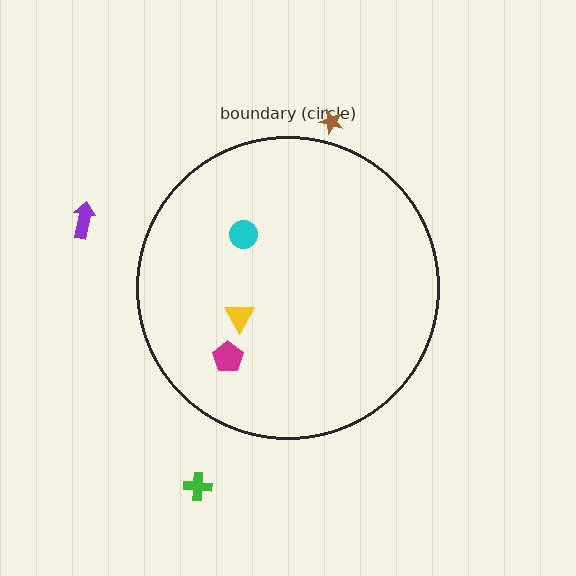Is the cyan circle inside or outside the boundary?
Inside.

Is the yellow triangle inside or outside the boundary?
Inside.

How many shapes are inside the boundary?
3 inside, 3 outside.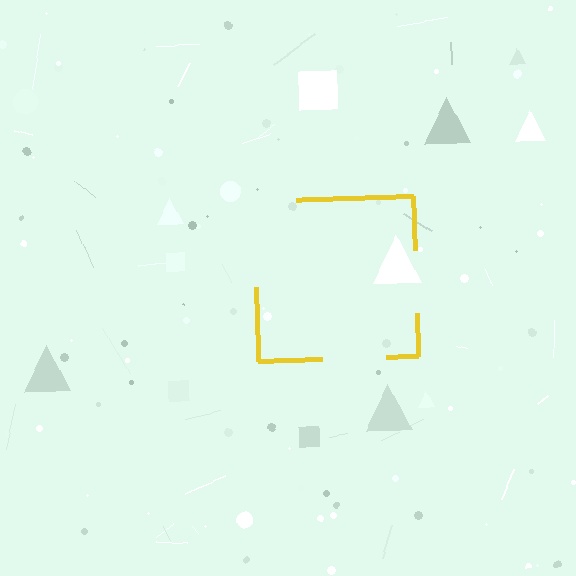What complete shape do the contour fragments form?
The contour fragments form a square.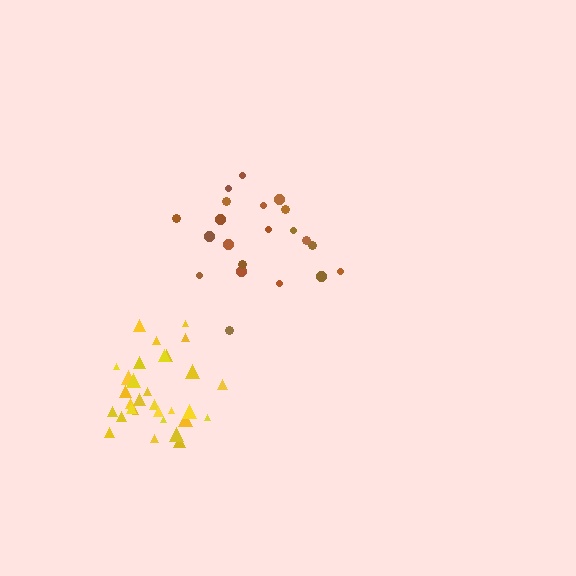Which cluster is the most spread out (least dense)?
Brown.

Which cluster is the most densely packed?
Yellow.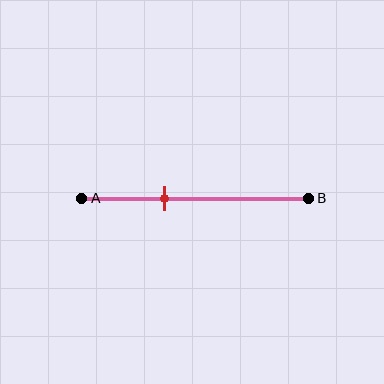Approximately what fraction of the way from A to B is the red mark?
The red mark is approximately 35% of the way from A to B.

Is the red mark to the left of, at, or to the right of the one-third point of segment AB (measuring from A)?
The red mark is to the right of the one-third point of segment AB.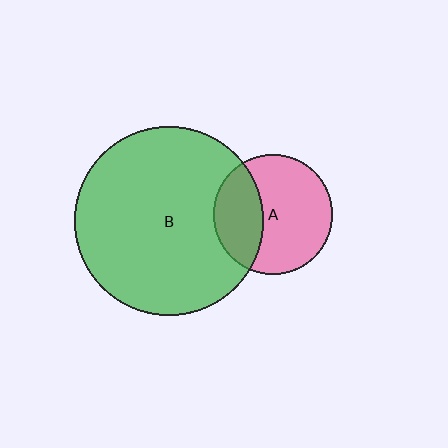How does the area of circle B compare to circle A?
Approximately 2.5 times.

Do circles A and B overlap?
Yes.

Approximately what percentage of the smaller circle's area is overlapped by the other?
Approximately 35%.